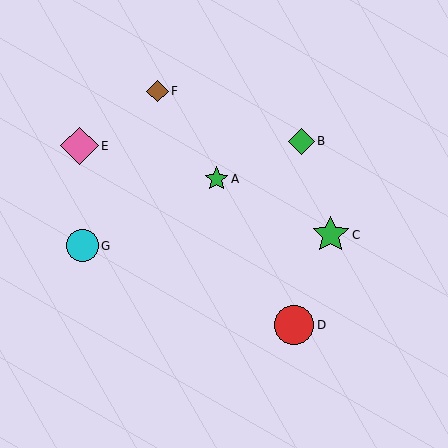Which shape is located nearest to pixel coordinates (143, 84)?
The brown diamond (labeled F) at (158, 91) is nearest to that location.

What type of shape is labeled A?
Shape A is a green star.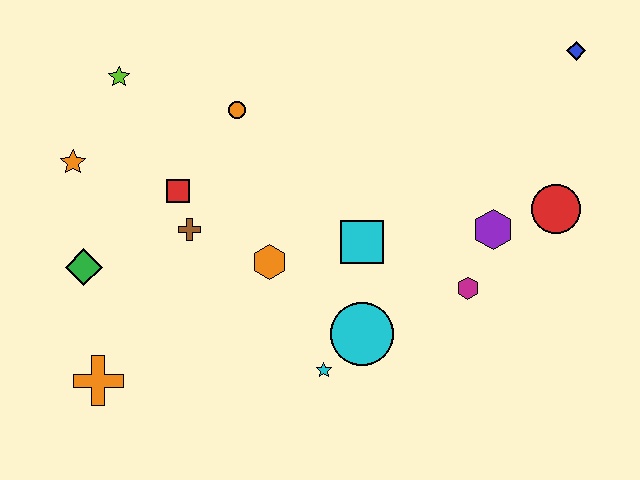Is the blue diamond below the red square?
No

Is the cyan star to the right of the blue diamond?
No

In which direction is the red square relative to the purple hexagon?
The red square is to the left of the purple hexagon.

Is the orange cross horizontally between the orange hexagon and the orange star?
Yes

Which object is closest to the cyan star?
The cyan circle is closest to the cyan star.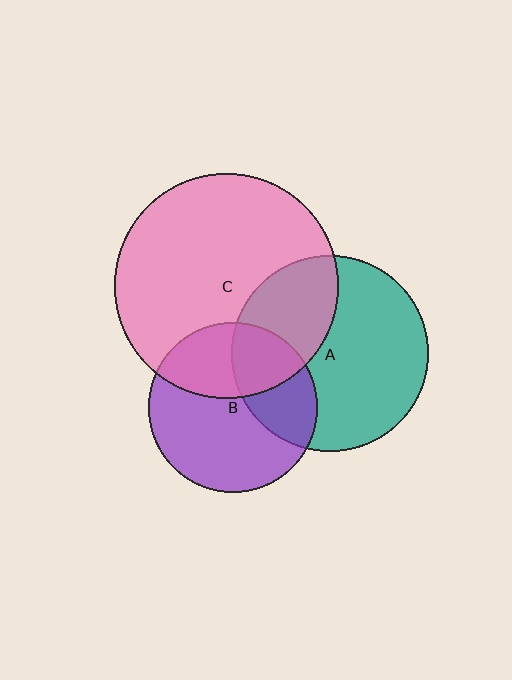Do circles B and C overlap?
Yes.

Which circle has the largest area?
Circle C (pink).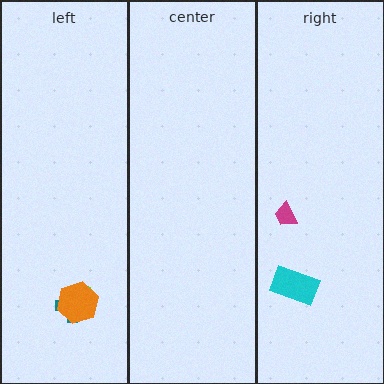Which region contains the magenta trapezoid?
The right region.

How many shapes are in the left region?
3.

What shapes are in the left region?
The teal cross, the lime semicircle, the orange hexagon.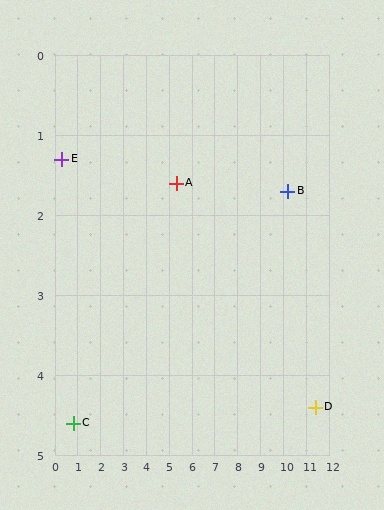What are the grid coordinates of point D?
Point D is at approximately (11.4, 4.4).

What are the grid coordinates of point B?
Point B is at approximately (10.2, 1.7).